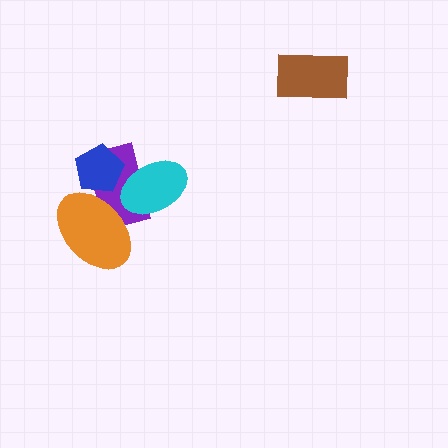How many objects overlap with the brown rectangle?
0 objects overlap with the brown rectangle.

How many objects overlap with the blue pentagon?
2 objects overlap with the blue pentagon.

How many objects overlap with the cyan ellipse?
1 object overlaps with the cyan ellipse.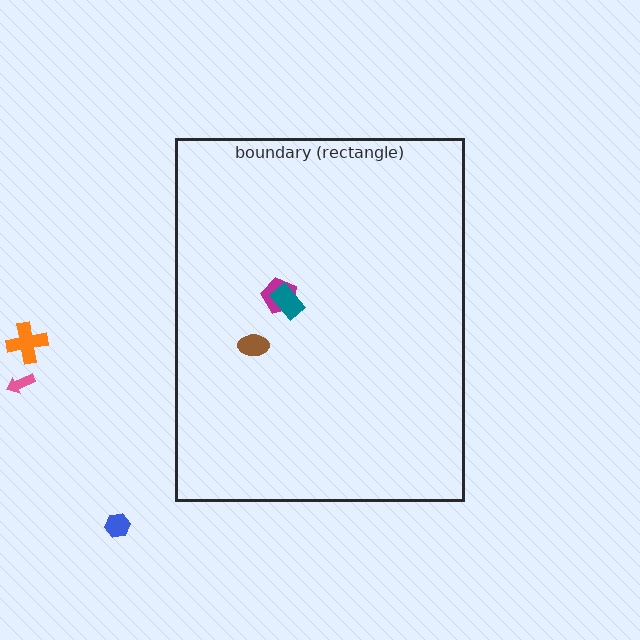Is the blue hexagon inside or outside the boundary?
Outside.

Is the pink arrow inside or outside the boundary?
Outside.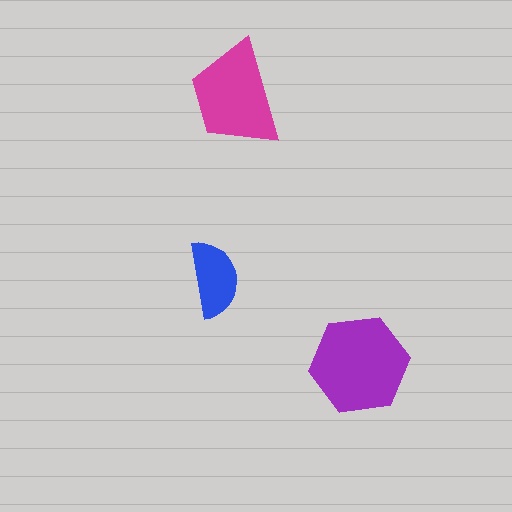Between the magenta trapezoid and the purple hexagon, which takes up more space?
The purple hexagon.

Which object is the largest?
The purple hexagon.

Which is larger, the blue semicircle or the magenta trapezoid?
The magenta trapezoid.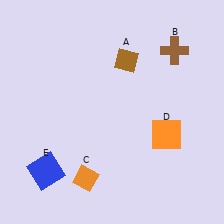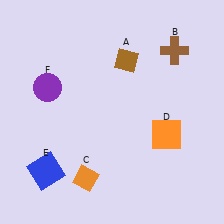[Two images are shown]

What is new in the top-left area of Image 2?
A purple circle (F) was added in the top-left area of Image 2.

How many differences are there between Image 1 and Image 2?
There is 1 difference between the two images.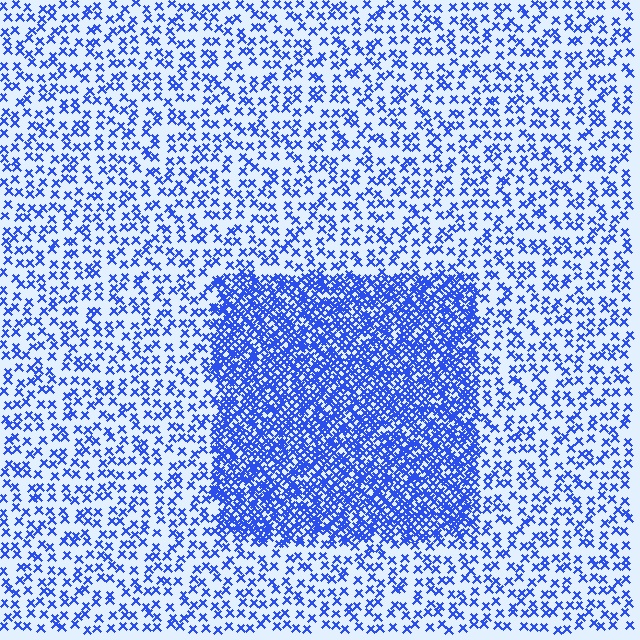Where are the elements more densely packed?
The elements are more densely packed inside the rectangle boundary.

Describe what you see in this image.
The image contains small blue elements arranged at two different densities. A rectangle-shaped region is visible where the elements are more densely packed than the surrounding area.